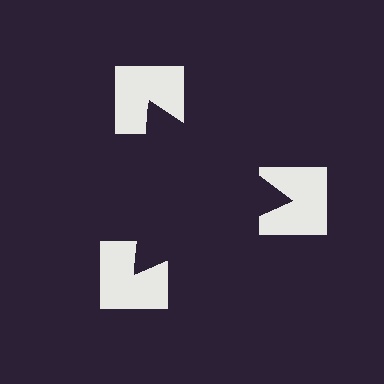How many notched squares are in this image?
There are 3 — one at each vertex of the illusory triangle.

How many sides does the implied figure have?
3 sides.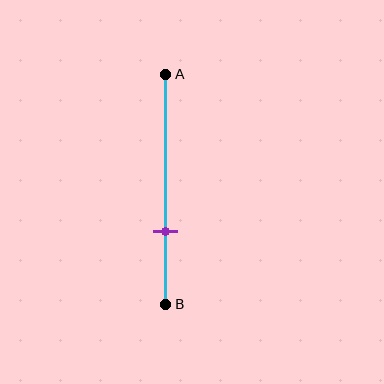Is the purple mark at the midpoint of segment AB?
No, the mark is at about 70% from A, not at the 50% midpoint.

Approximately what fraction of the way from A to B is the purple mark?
The purple mark is approximately 70% of the way from A to B.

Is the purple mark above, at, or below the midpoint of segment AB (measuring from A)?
The purple mark is below the midpoint of segment AB.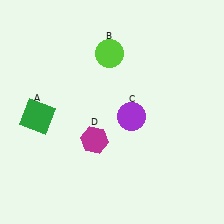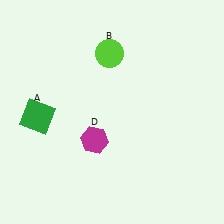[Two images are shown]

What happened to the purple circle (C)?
The purple circle (C) was removed in Image 2. It was in the bottom-right area of Image 1.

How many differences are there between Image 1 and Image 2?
There is 1 difference between the two images.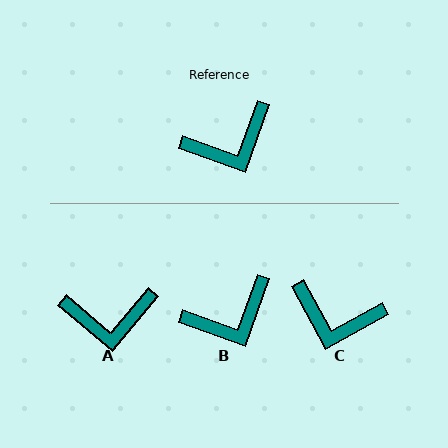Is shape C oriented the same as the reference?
No, it is off by about 42 degrees.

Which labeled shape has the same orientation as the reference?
B.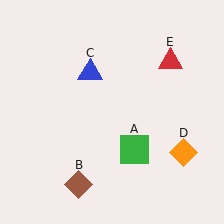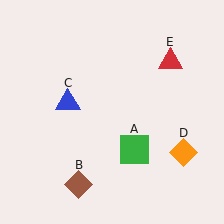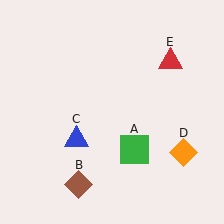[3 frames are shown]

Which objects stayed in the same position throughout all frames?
Green square (object A) and brown diamond (object B) and orange diamond (object D) and red triangle (object E) remained stationary.